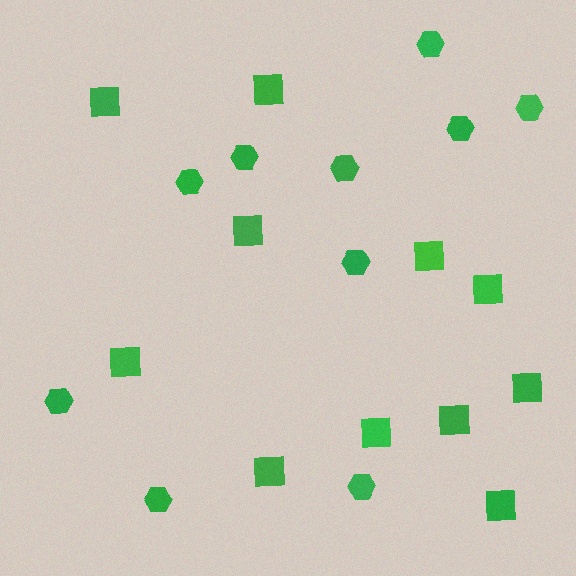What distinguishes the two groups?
There are 2 groups: one group of squares (11) and one group of hexagons (10).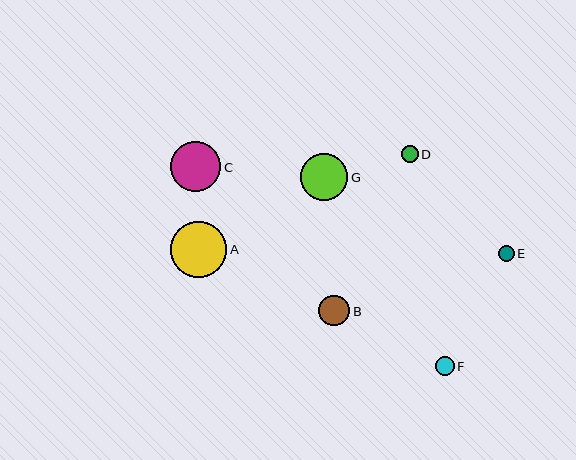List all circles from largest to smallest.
From largest to smallest: A, C, G, B, F, D, E.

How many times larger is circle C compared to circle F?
Circle C is approximately 2.6 times the size of circle F.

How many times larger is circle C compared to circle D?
Circle C is approximately 3.0 times the size of circle D.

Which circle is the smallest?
Circle E is the smallest with a size of approximately 16 pixels.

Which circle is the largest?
Circle A is the largest with a size of approximately 57 pixels.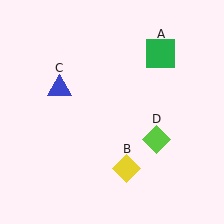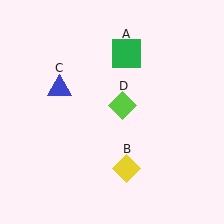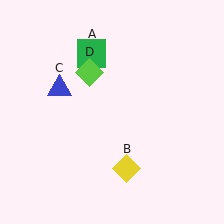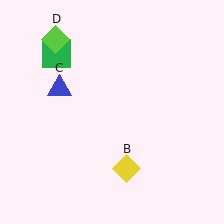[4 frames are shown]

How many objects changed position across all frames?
2 objects changed position: green square (object A), lime diamond (object D).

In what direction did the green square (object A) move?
The green square (object A) moved left.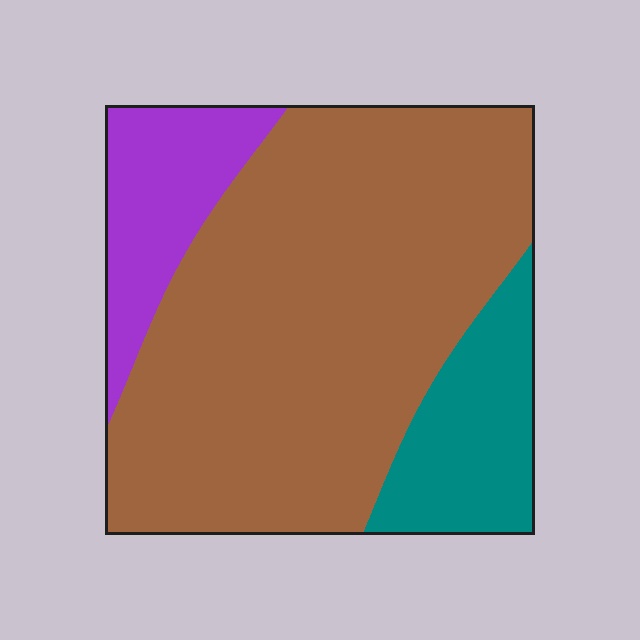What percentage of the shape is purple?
Purple covers roughly 15% of the shape.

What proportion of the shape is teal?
Teal takes up about one sixth (1/6) of the shape.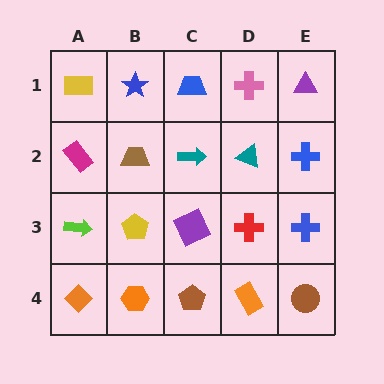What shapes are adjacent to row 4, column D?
A red cross (row 3, column D), a brown pentagon (row 4, column C), a brown circle (row 4, column E).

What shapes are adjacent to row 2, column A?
A yellow rectangle (row 1, column A), a lime arrow (row 3, column A), a brown trapezoid (row 2, column B).